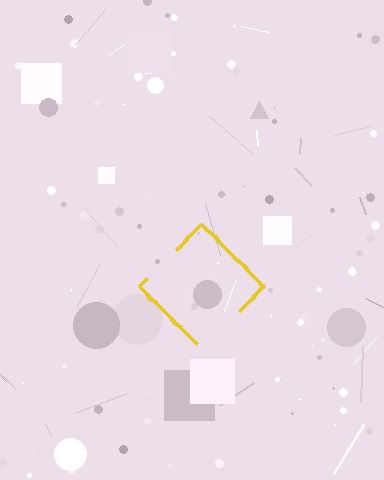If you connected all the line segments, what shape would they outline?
They would outline a diamond.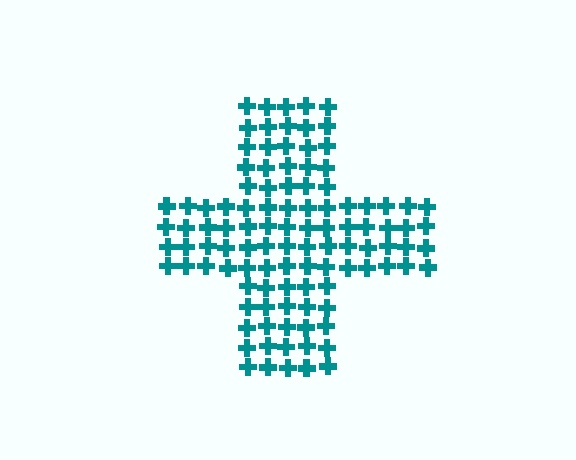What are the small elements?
The small elements are crosses.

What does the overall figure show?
The overall figure shows a cross.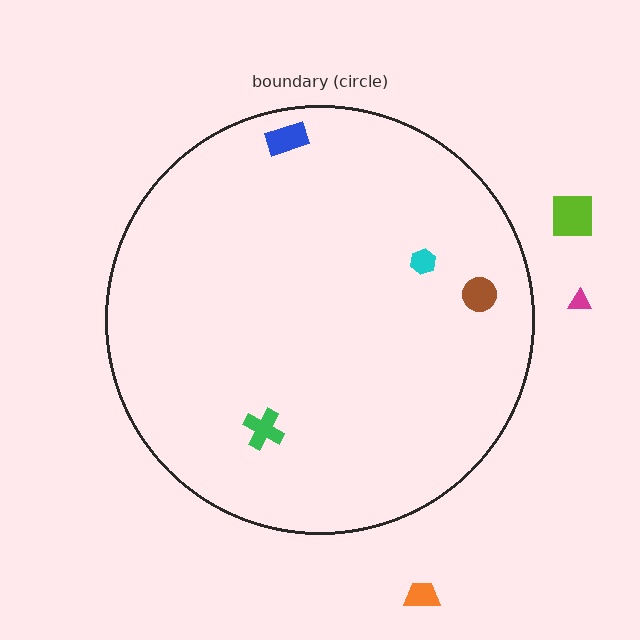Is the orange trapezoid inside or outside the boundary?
Outside.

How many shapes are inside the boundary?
4 inside, 3 outside.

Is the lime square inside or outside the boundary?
Outside.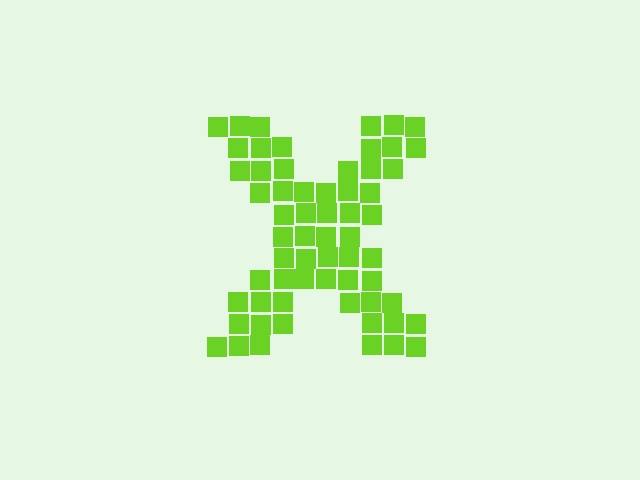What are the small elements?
The small elements are squares.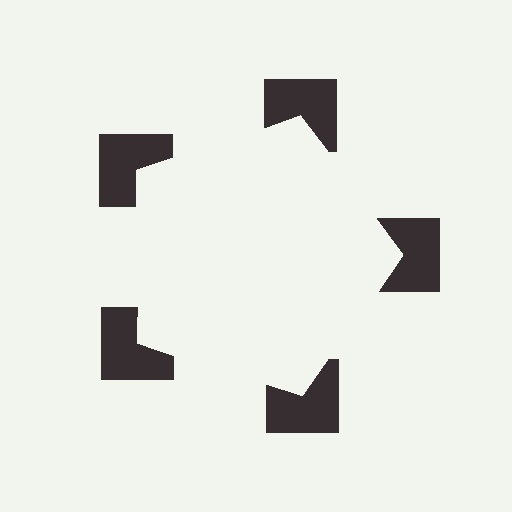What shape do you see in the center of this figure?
An illusory pentagon — its edges are inferred from the aligned wedge cuts in the notched squares, not physically drawn.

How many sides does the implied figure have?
5 sides.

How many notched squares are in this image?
There are 5 — one at each vertex of the illusory pentagon.